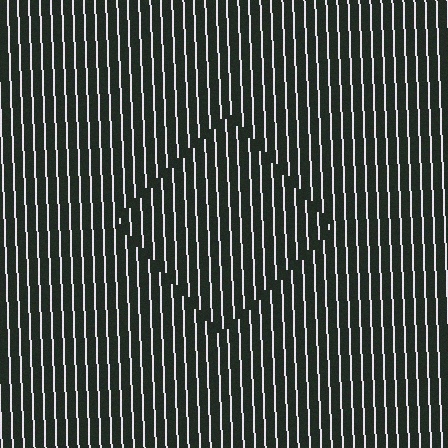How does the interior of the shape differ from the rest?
The interior of the shape contains the same grating, shifted by half a period — the contour is defined by the phase discontinuity where line-ends from the inner and outer gratings abut.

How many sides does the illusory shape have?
4 sides — the line-ends trace a square.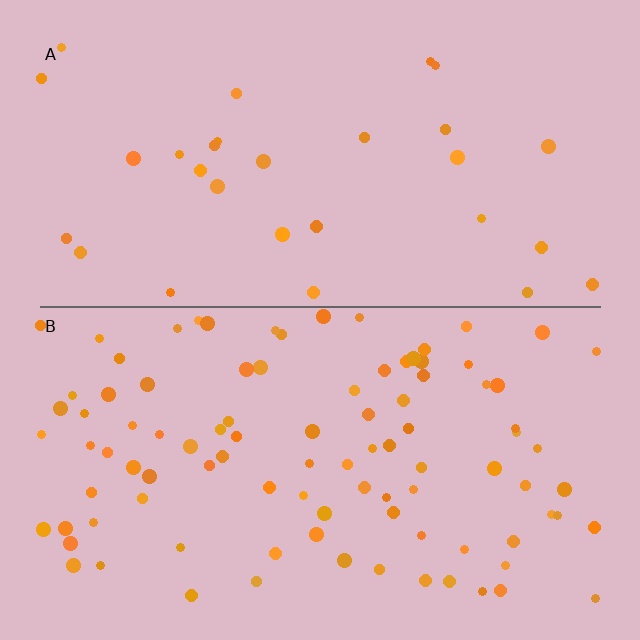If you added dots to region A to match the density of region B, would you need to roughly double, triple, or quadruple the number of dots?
Approximately triple.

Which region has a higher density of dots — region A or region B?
B (the bottom).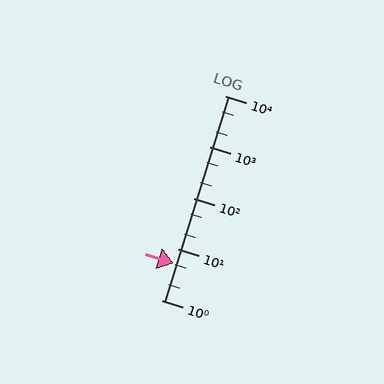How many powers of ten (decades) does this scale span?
The scale spans 4 decades, from 1 to 10000.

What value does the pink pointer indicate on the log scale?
The pointer indicates approximately 5.2.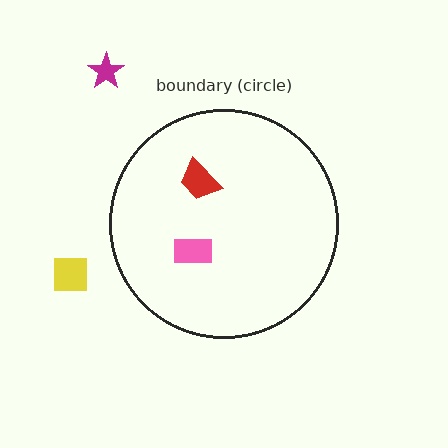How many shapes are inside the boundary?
2 inside, 2 outside.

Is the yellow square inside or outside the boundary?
Outside.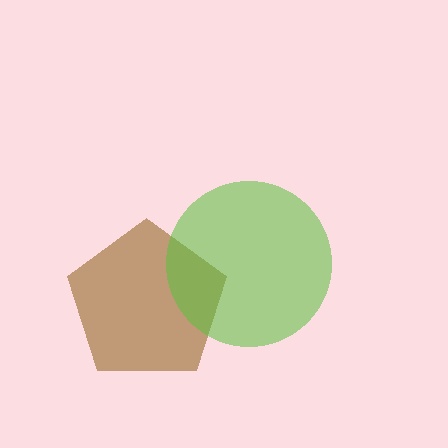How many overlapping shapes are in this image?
There are 2 overlapping shapes in the image.